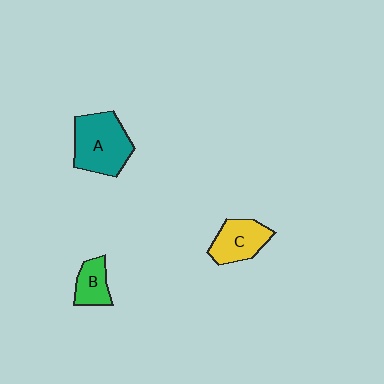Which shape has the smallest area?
Shape B (green).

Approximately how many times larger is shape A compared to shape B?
Approximately 2.2 times.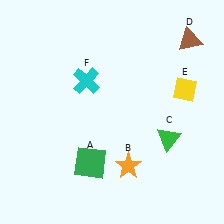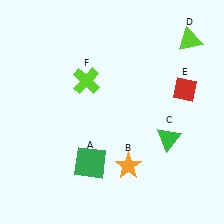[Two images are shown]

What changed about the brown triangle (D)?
In Image 1, D is brown. In Image 2, it changed to lime.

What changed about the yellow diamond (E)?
In Image 1, E is yellow. In Image 2, it changed to red.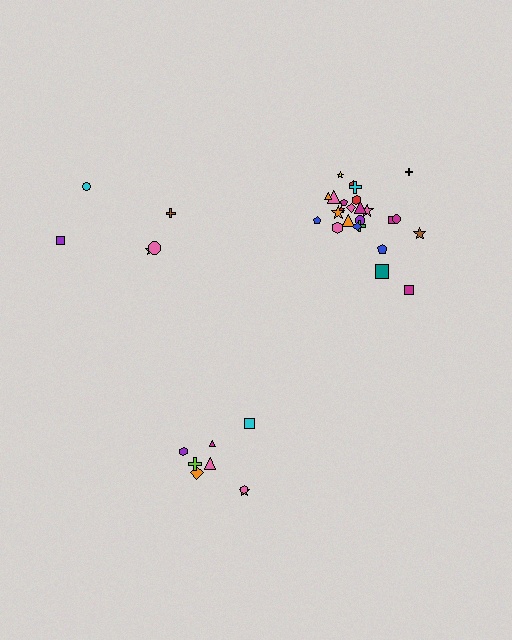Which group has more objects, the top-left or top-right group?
The top-right group.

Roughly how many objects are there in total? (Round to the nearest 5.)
Roughly 40 objects in total.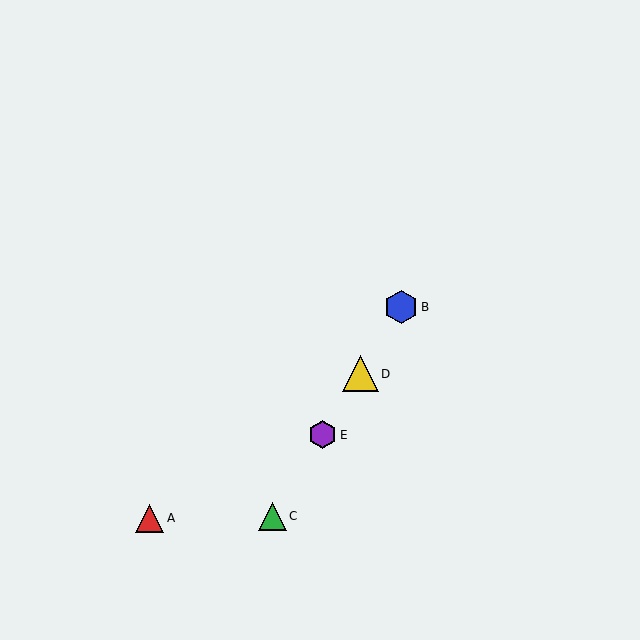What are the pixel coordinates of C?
Object C is at (273, 516).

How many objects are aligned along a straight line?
4 objects (B, C, D, E) are aligned along a straight line.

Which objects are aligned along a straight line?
Objects B, C, D, E are aligned along a straight line.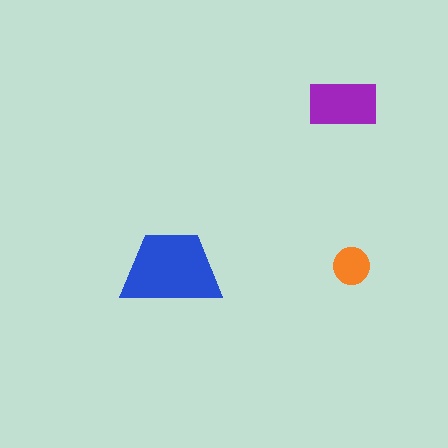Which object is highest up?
The purple rectangle is topmost.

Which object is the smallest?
The orange circle.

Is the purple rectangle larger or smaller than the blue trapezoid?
Smaller.